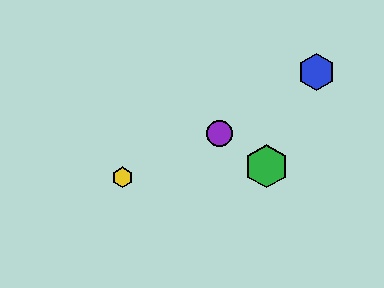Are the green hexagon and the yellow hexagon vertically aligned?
No, the green hexagon is at x≈266 and the yellow hexagon is at x≈122.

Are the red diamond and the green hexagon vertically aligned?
Yes, both are at x≈266.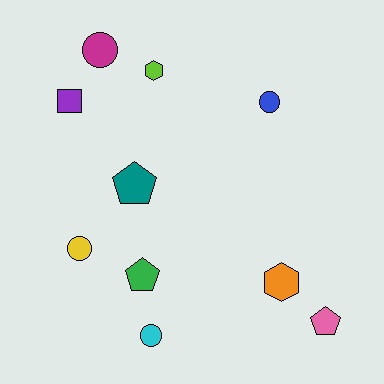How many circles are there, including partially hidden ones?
There are 4 circles.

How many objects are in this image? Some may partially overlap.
There are 10 objects.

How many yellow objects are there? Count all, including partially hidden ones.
There is 1 yellow object.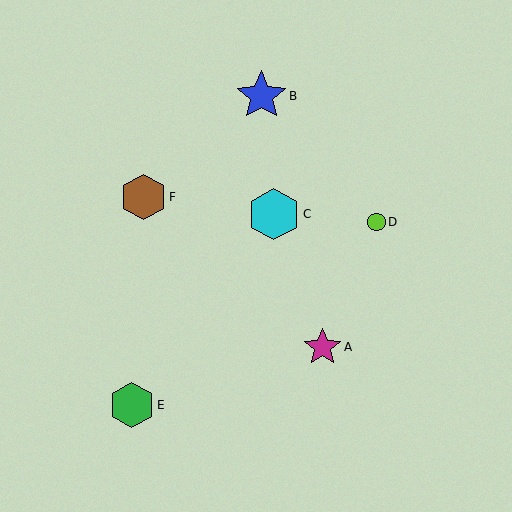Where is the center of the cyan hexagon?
The center of the cyan hexagon is at (274, 214).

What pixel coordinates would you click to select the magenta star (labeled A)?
Click at (322, 347) to select the magenta star A.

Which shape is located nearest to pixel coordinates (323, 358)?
The magenta star (labeled A) at (322, 347) is nearest to that location.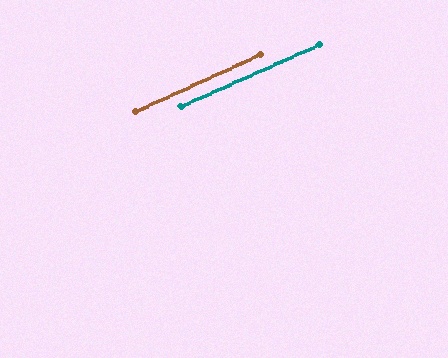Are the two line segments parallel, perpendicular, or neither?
Parallel — their directions differ by only 0.1°.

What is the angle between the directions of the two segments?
Approximately 0 degrees.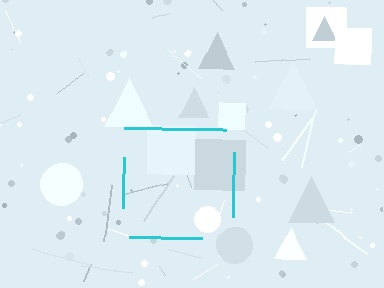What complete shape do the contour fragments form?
The contour fragments form a square.